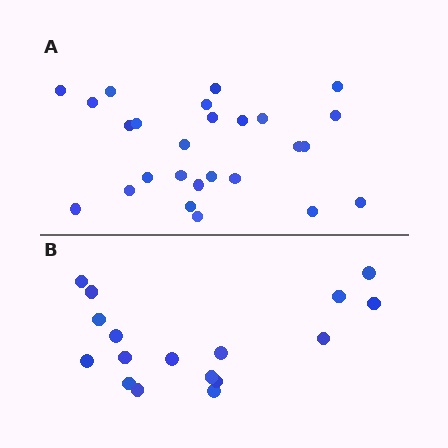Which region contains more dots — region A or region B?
Region A (the top region) has more dots.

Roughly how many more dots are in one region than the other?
Region A has roughly 8 or so more dots than region B.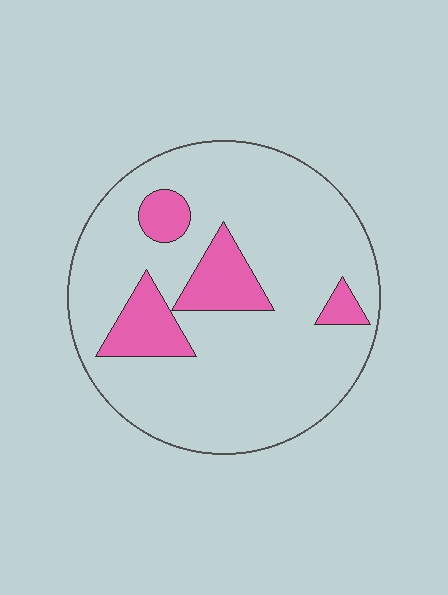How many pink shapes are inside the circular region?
4.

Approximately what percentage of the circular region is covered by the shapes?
Approximately 15%.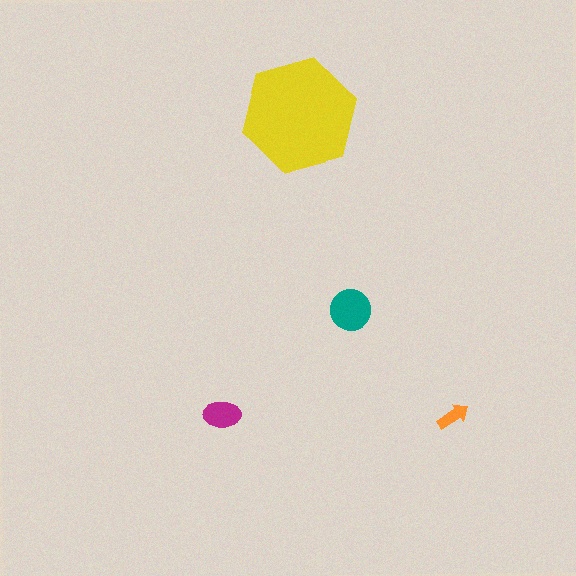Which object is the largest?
The yellow hexagon.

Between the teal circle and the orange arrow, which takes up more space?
The teal circle.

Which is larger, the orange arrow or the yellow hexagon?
The yellow hexagon.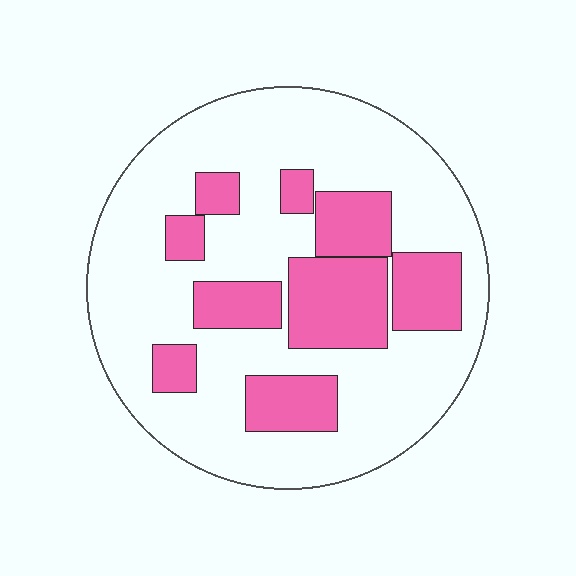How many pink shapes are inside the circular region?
9.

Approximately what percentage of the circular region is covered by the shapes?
Approximately 30%.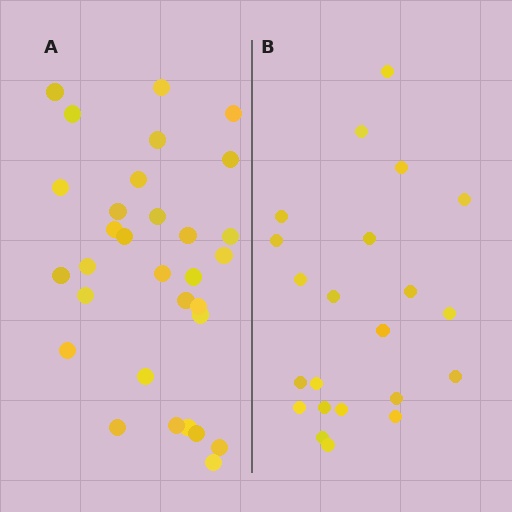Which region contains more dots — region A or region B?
Region A (the left region) has more dots.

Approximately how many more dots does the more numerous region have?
Region A has roughly 8 or so more dots than region B.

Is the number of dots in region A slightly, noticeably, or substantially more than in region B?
Region A has noticeably more, but not dramatically so. The ratio is roughly 1.4 to 1.